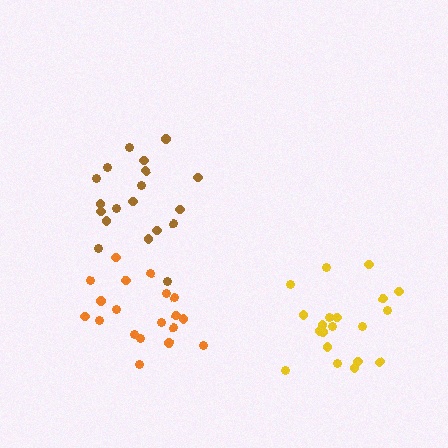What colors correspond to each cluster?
The clusters are colored: yellow, orange, brown.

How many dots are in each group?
Group 1: 20 dots, Group 2: 19 dots, Group 3: 19 dots (58 total).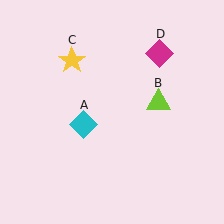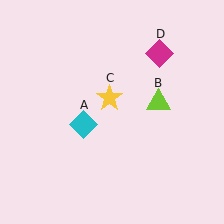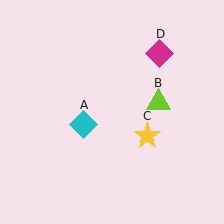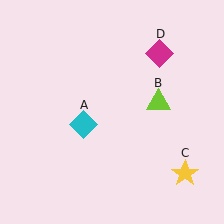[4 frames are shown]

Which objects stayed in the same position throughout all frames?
Cyan diamond (object A) and lime triangle (object B) and magenta diamond (object D) remained stationary.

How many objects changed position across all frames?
1 object changed position: yellow star (object C).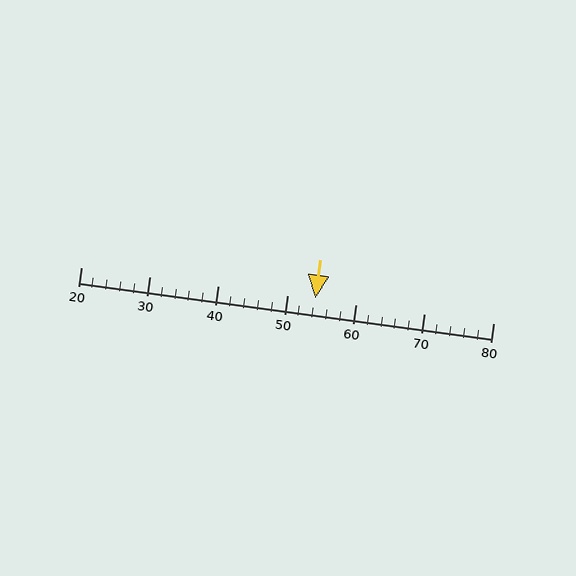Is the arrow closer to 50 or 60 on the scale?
The arrow is closer to 50.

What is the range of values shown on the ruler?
The ruler shows values from 20 to 80.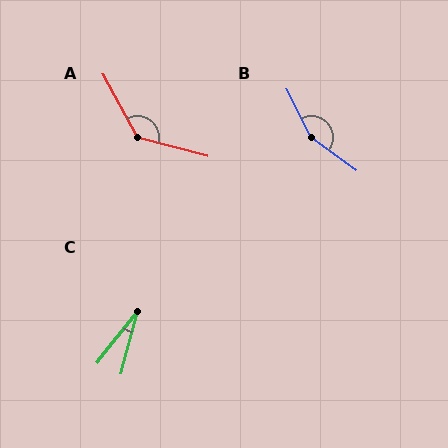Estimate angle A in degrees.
Approximately 133 degrees.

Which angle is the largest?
B, at approximately 153 degrees.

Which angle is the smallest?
C, at approximately 24 degrees.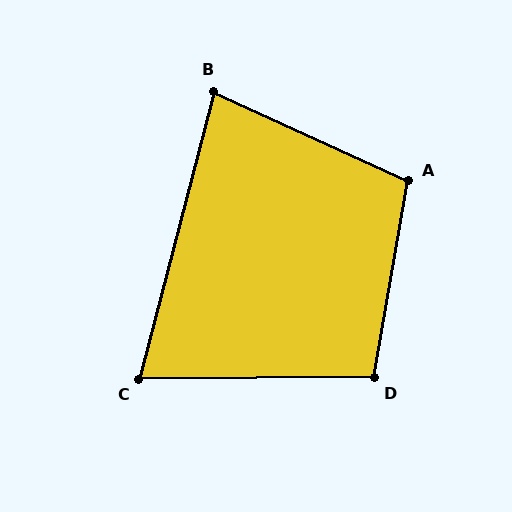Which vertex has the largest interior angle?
A, at approximately 105 degrees.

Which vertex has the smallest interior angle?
C, at approximately 75 degrees.